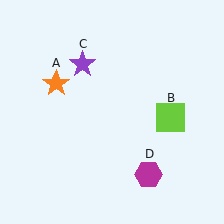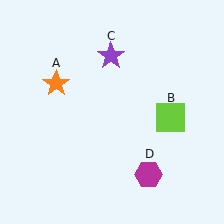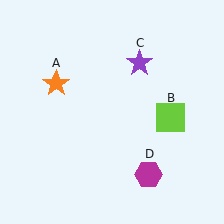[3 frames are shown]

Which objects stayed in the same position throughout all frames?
Orange star (object A) and lime square (object B) and magenta hexagon (object D) remained stationary.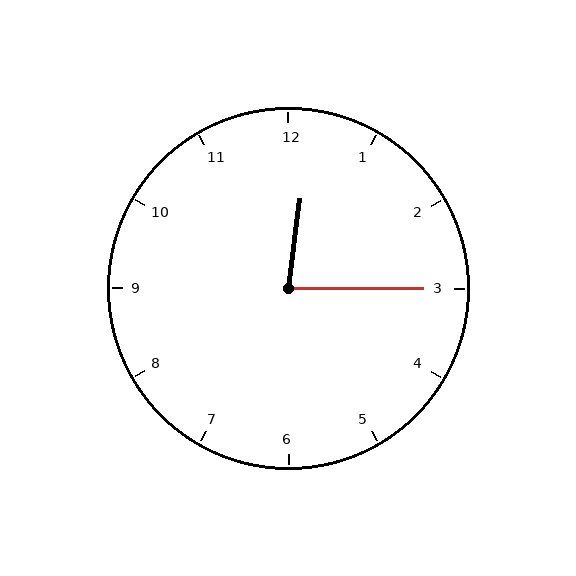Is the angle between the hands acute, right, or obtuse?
It is acute.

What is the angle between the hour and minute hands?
Approximately 82 degrees.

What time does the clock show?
12:15.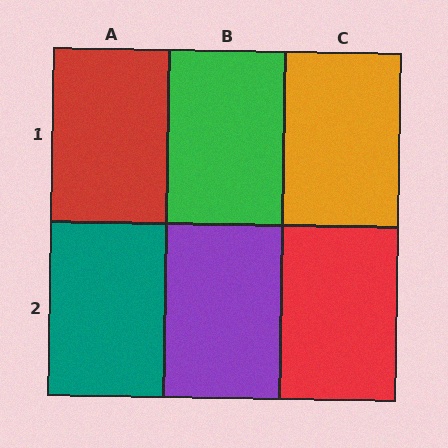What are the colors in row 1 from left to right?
Red, green, orange.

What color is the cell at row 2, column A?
Teal.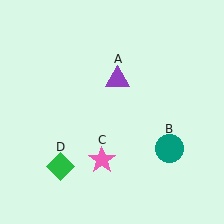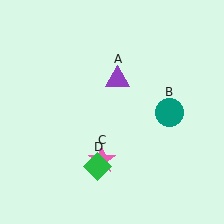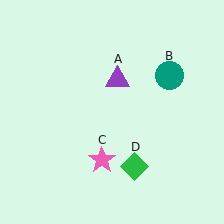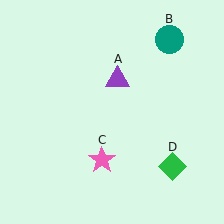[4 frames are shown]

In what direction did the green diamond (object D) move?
The green diamond (object D) moved right.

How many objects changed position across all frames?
2 objects changed position: teal circle (object B), green diamond (object D).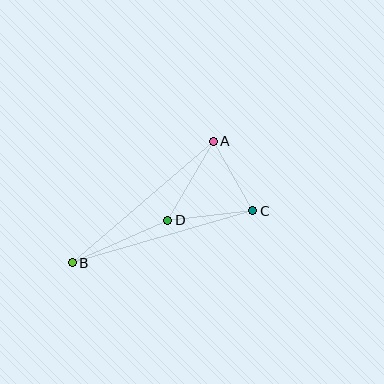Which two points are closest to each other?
Points A and C are closest to each other.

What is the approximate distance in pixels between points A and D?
The distance between A and D is approximately 91 pixels.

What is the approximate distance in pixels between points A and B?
The distance between A and B is approximately 186 pixels.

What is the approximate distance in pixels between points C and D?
The distance between C and D is approximately 85 pixels.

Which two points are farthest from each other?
Points B and C are farthest from each other.